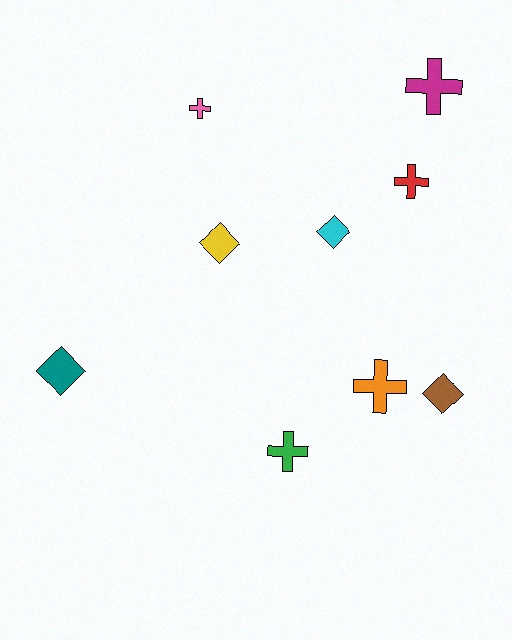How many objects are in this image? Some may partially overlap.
There are 9 objects.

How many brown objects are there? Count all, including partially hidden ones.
There is 1 brown object.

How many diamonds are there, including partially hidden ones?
There are 4 diamonds.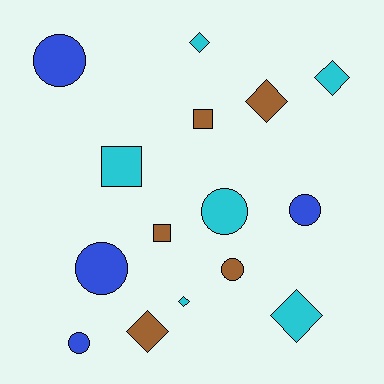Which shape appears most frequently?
Circle, with 6 objects.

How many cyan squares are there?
There is 1 cyan square.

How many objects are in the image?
There are 15 objects.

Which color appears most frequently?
Cyan, with 6 objects.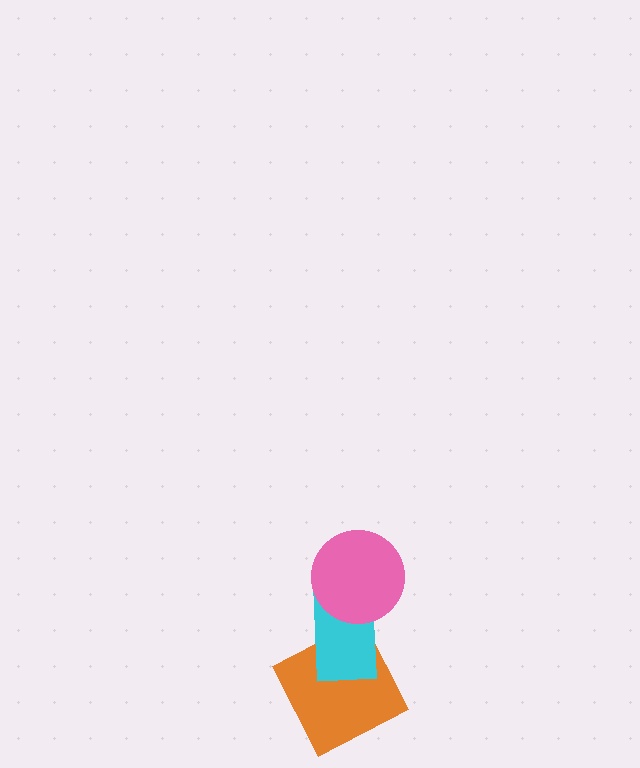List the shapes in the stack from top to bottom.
From top to bottom: the pink circle, the cyan rectangle, the orange square.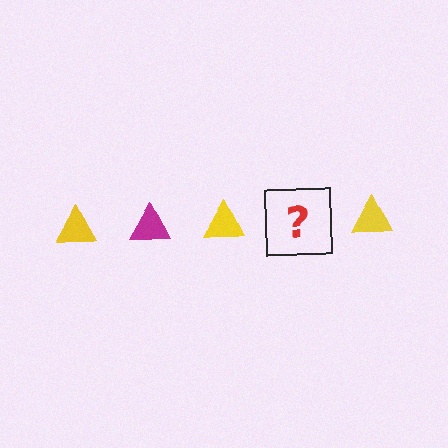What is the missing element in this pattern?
The missing element is a magenta triangle.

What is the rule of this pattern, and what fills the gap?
The rule is that the pattern cycles through yellow, magenta triangles. The gap should be filled with a magenta triangle.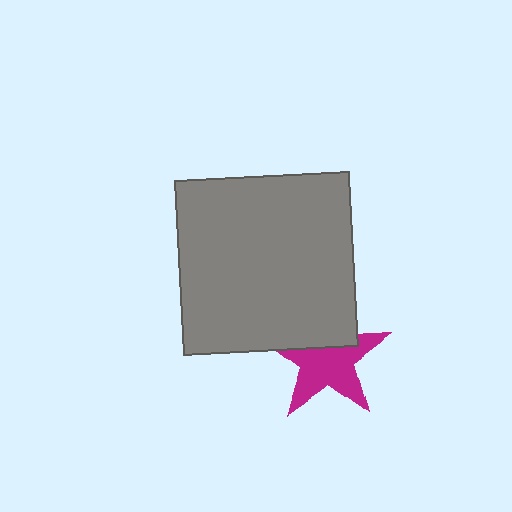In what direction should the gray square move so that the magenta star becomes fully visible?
The gray square should move up. That is the shortest direction to clear the overlap and leave the magenta star fully visible.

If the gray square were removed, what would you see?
You would see the complete magenta star.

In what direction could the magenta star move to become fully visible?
The magenta star could move down. That would shift it out from behind the gray square entirely.